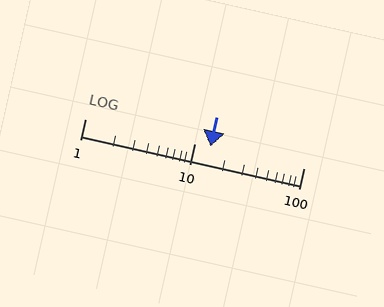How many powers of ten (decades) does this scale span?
The scale spans 2 decades, from 1 to 100.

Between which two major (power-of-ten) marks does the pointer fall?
The pointer is between 10 and 100.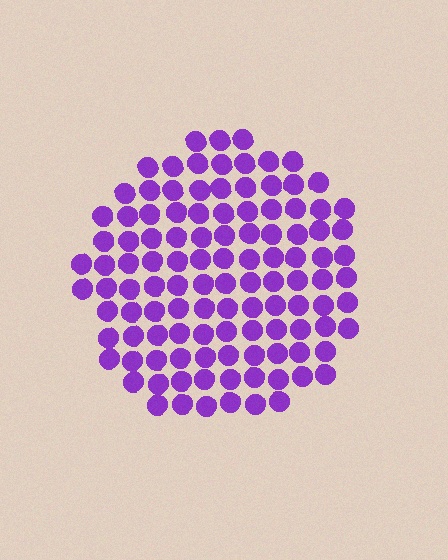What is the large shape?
The large shape is a circle.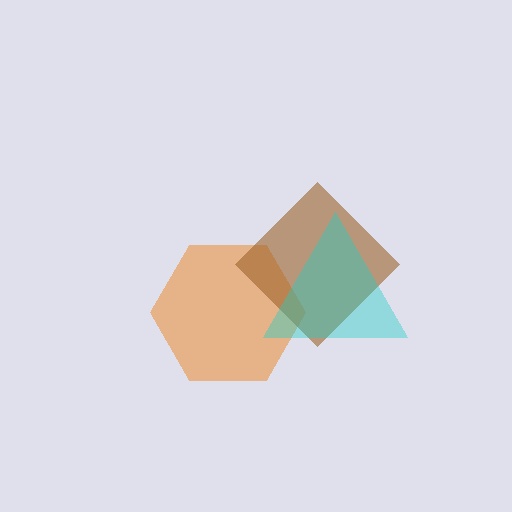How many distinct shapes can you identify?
There are 3 distinct shapes: an orange hexagon, a brown diamond, a cyan triangle.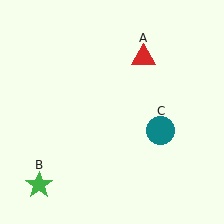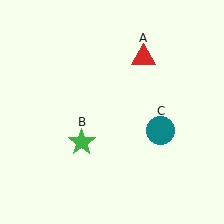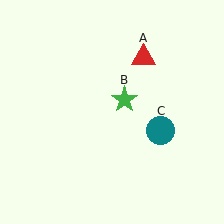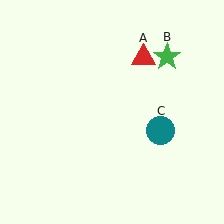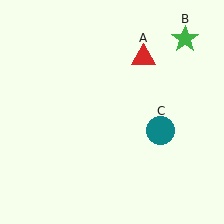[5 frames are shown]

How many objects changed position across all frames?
1 object changed position: green star (object B).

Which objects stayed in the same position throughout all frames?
Red triangle (object A) and teal circle (object C) remained stationary.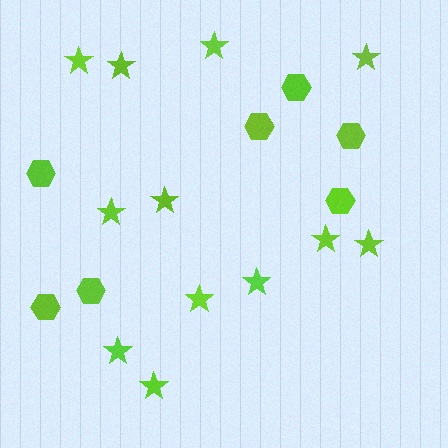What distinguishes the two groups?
There are 2 groups: one group of hexagons (7) and one group of stars (12).